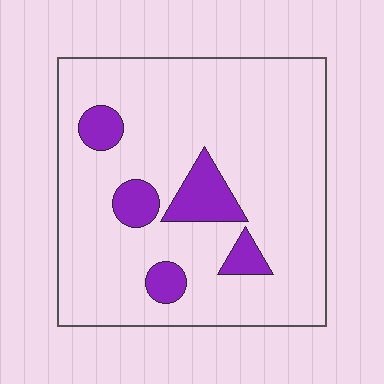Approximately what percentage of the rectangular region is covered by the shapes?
Approximately 15%.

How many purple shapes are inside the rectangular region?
5.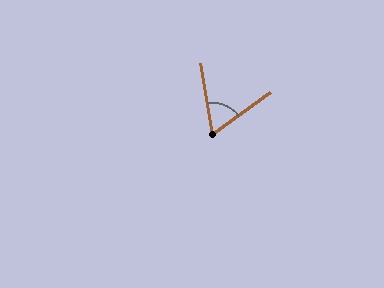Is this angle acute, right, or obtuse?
It is acute.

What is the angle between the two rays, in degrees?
Approximately 63 degrees.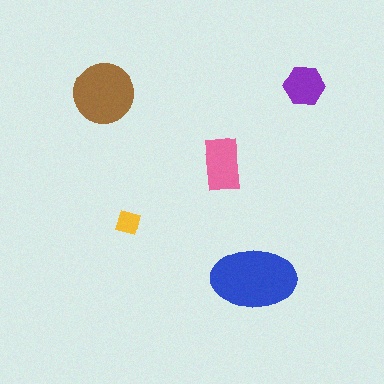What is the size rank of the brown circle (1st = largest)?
2nd.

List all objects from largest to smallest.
The blue ellipse, the brown circle, the pink rectangle, the purple hexagon, the yellow diamond.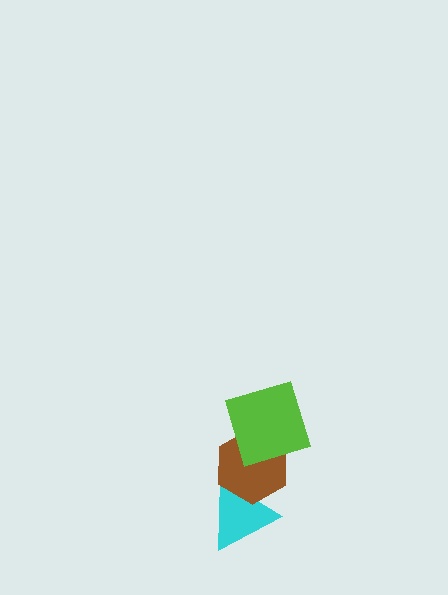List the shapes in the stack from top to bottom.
From top to bottom: the lime square, the brown hexagon, the cyan triangle.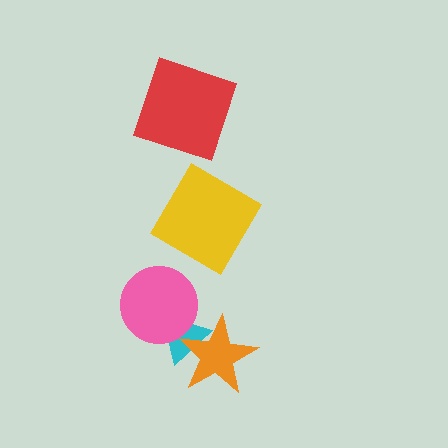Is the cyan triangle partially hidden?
Yes, it is partially covered by another shape.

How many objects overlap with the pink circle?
1 object overlaps with the pink circle.